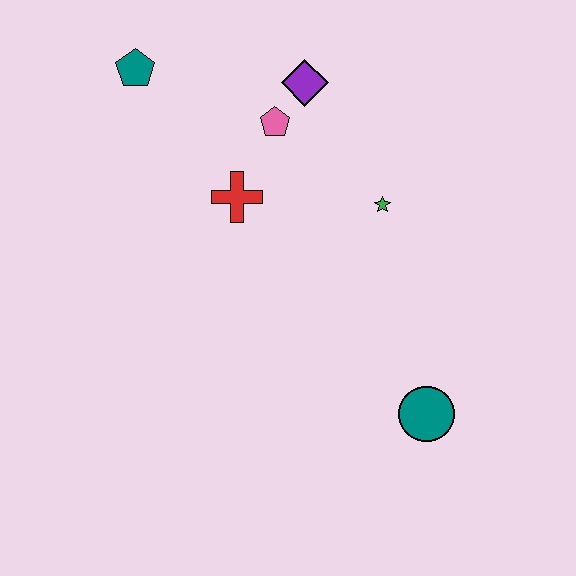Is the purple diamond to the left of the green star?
Yes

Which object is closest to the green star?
The pink pentagon is closest to the green star.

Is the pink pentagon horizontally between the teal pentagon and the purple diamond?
Yes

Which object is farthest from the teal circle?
The teal pentagon is farthest from the teal circle.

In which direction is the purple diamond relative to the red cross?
The purple diamond is above the red cross.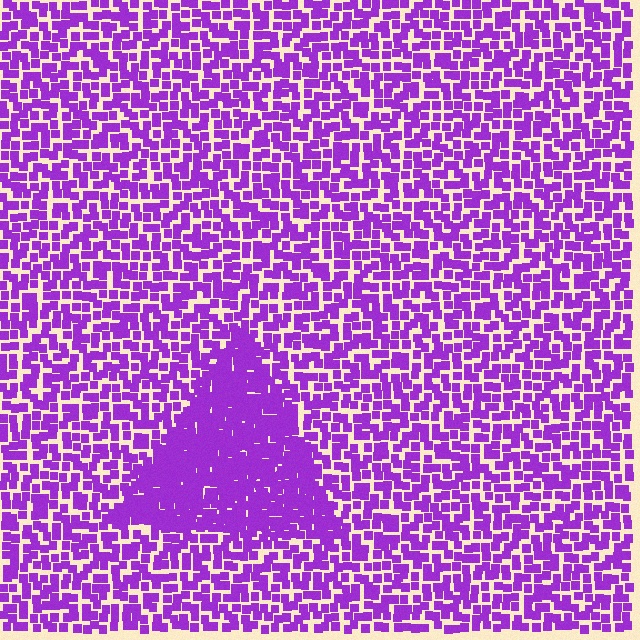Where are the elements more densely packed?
The elements are more densely packed inside the triangle boundary.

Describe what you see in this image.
The image contains small purple elements arranged at two different densities. A triangle-shaped region is visible where the elements are more densely packed than the surrounding area.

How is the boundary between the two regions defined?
The boundary is defined by a change in element density (approximately 1.9x ratio). All elements are the same color, size, and shape.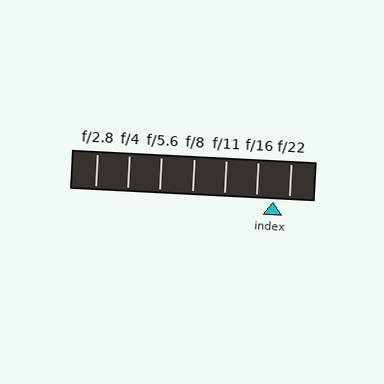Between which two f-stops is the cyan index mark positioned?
The index mark is between f/16 and f/22.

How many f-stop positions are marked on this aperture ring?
There are 7 f-stop positions marked.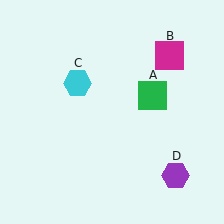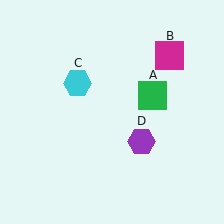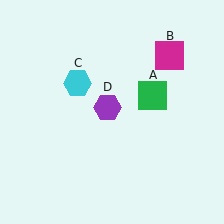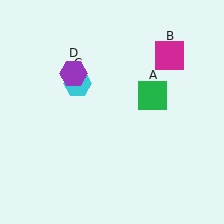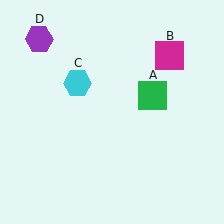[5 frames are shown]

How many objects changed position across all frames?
1 object changed position: purple hexagon (object D).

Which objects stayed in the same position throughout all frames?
Green square (object A) and magenta square (object B) and cyan hexagon (object C) remained stationary.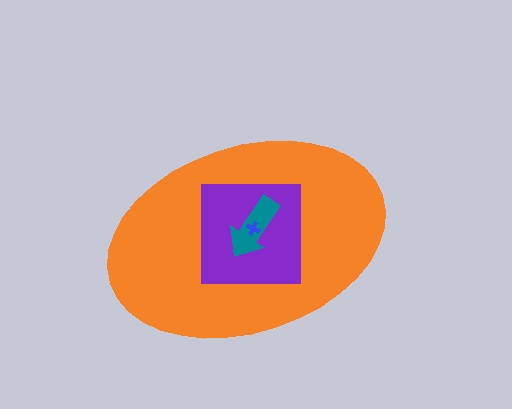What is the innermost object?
The blue cross.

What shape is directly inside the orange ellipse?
The purple square.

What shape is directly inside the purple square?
The teal arrow.